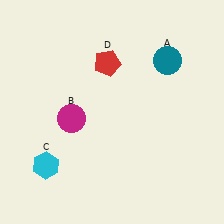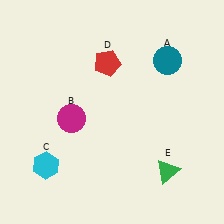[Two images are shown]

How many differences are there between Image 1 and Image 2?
There is 1 difference between the two images.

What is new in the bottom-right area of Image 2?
A green triangle (E) was added in the bottom-right area of Image 2.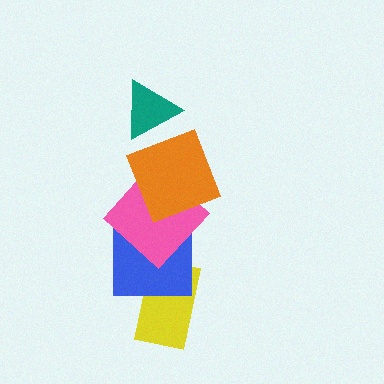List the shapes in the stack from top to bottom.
From top to bottom: the teal triangle, the orange square, the pink diamond, the blue square, the yellow rectangle.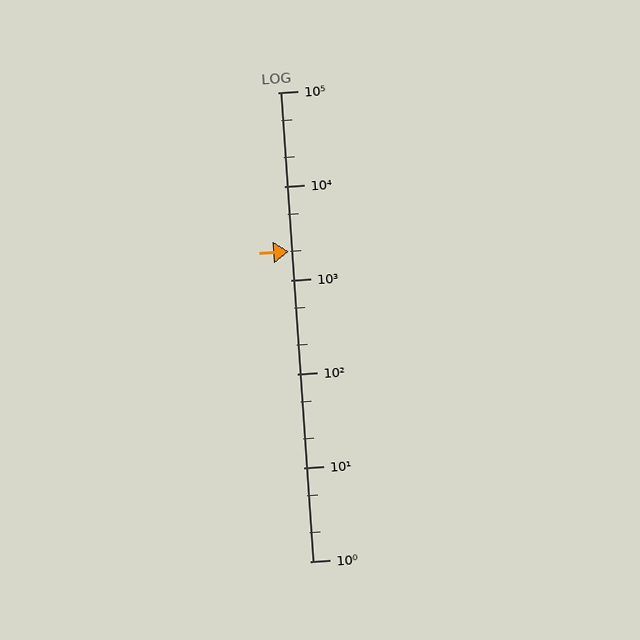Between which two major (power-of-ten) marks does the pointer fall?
The pointer is between 1000 and 10000.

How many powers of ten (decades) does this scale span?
The scale spans 5 decades, from 1 to 100000.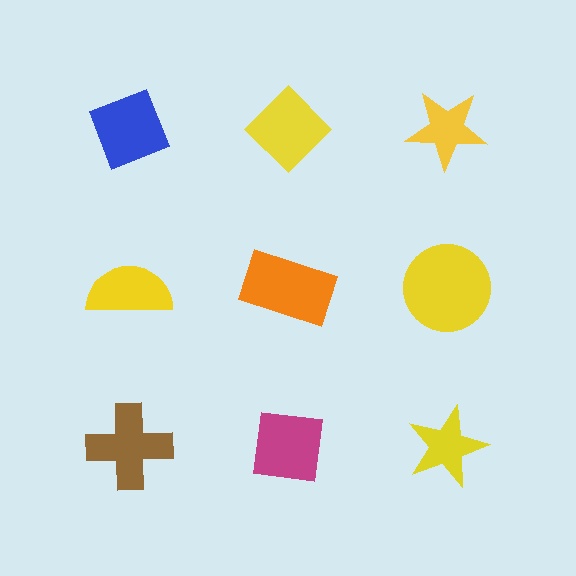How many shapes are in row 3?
3 shapes.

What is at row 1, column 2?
A yellow diamond.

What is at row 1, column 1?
A blue diamond.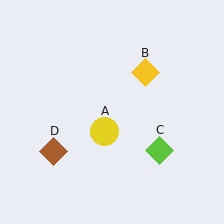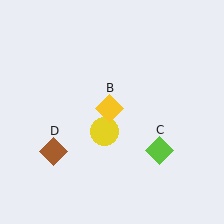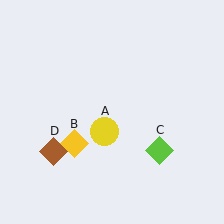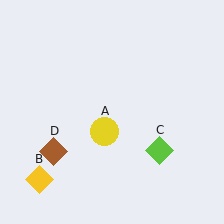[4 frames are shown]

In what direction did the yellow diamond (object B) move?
The yellow diamond (object B) moved down and to the left.